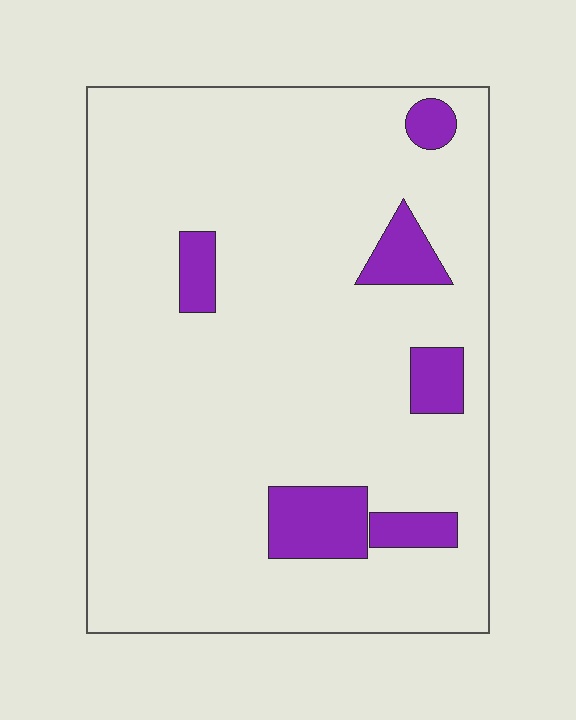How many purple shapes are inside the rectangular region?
6.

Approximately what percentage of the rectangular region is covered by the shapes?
Approximately 10%.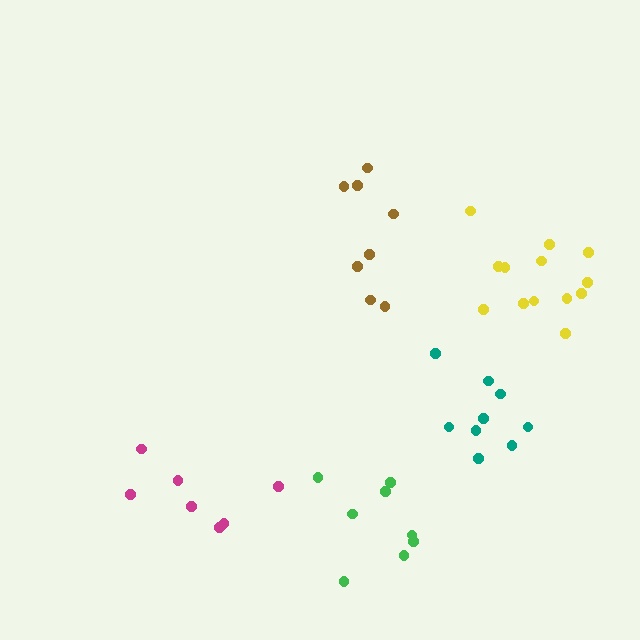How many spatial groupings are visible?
There are 5 spatial groupings.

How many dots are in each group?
Group 1: 8 dots, Group 2: 7 dots, Group 3: 13 dots, Group 4: 9 dots, Group 5: 8 dots (45 total).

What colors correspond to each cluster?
The clusters are colored: green, magenta, yellow, teal, brown.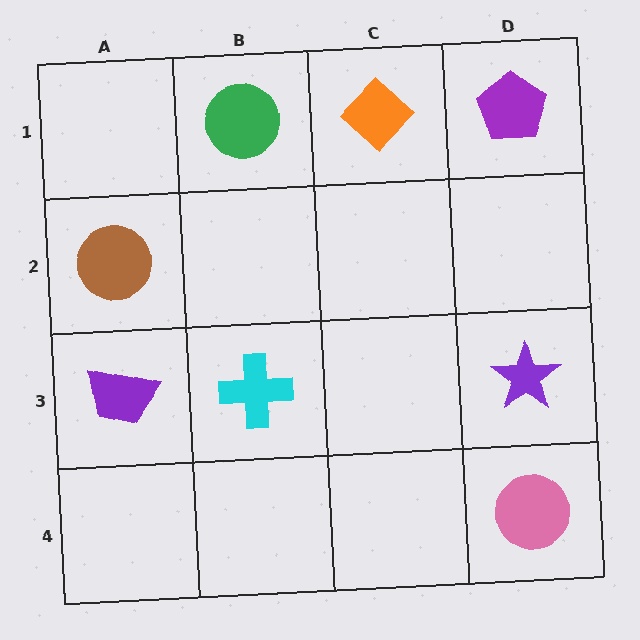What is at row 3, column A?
A purple trapezoid.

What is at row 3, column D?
A purple star.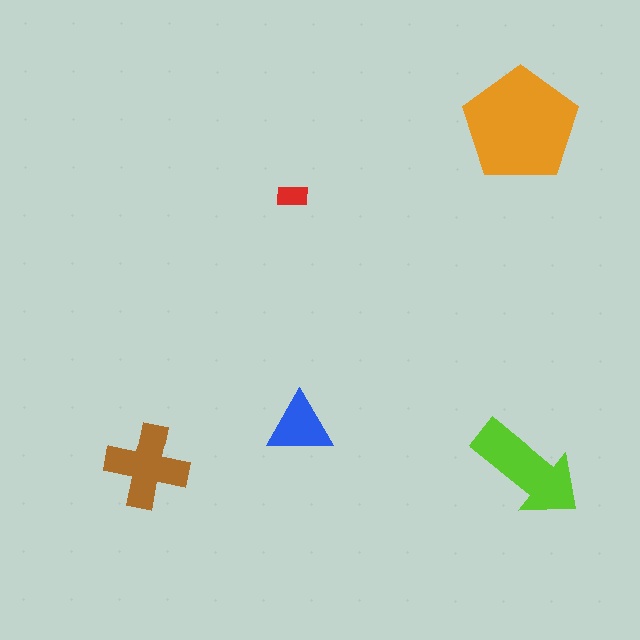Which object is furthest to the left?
The brown cross is leftmost.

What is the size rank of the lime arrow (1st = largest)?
2nd.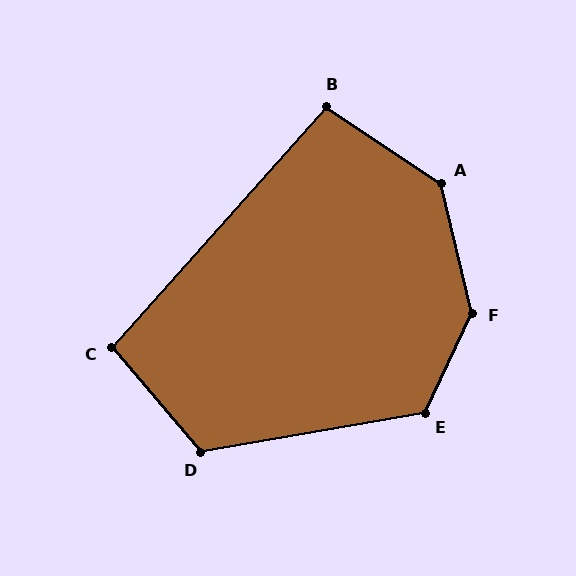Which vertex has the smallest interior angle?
B, at approximately 98 degrees.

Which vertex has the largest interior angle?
F, at approximately 142 degrees.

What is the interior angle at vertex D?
Approximately 121 degrees (obtuse).